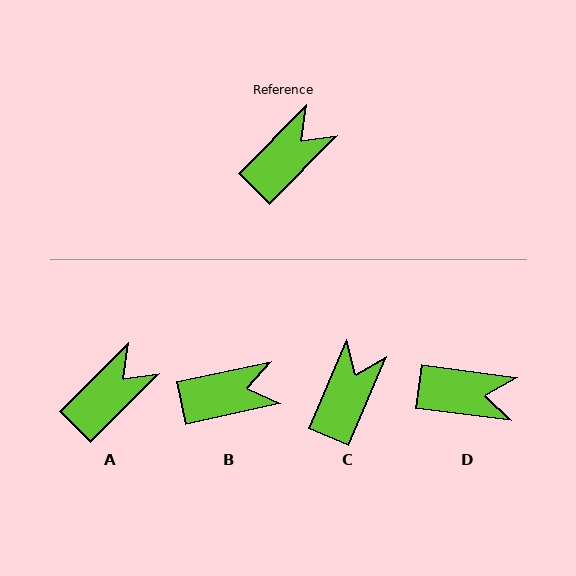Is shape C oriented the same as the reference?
No, it is off by about 22 degrees.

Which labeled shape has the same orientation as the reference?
A.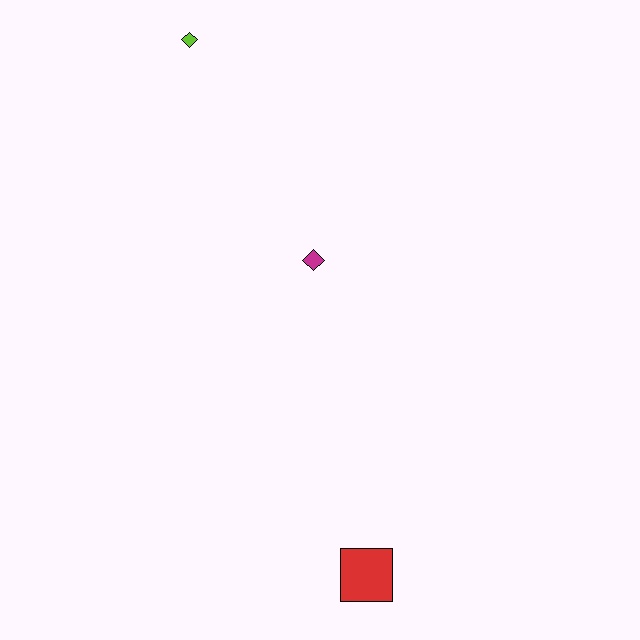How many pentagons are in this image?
There are no pentagons.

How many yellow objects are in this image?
There are no yellow objects.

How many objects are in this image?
There are 3 objects.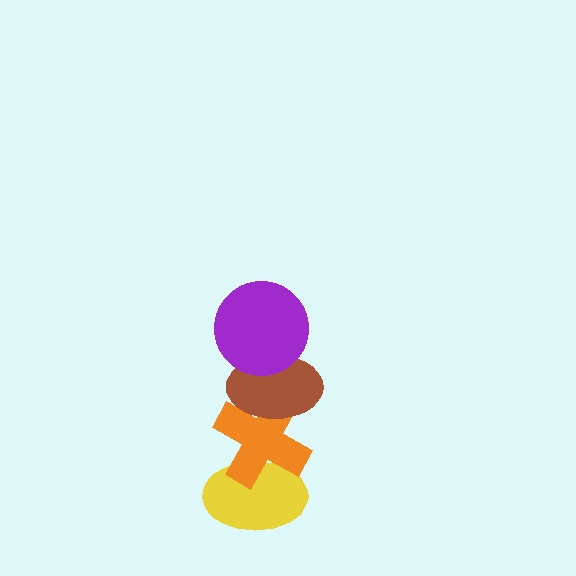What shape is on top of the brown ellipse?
The purple circle is on top of the brown ellipse.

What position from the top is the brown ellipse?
The brown ellipse is 2nd from the top.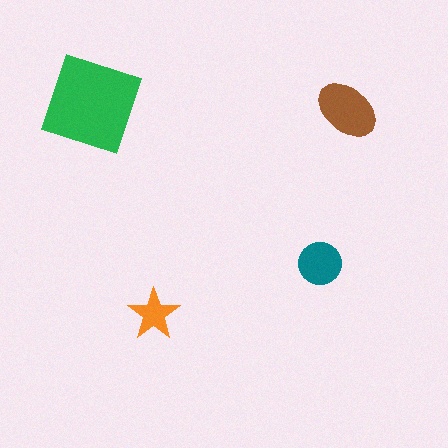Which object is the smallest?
The orange star.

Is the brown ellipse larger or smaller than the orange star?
Larger.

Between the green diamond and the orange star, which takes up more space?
The green diamond.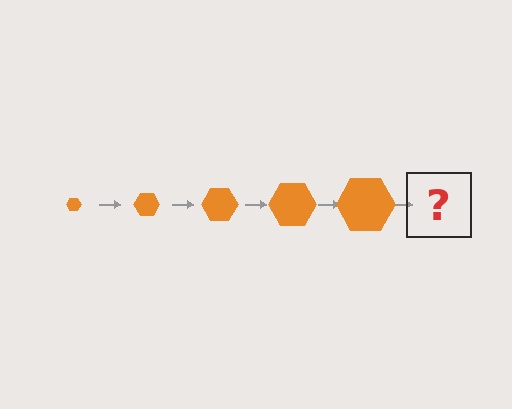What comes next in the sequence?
The next element should be an orange hexagon, larger than the previous one.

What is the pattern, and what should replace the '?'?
The pattern is that the hexagon gets progressively larger each step. The '?' should be an orange hexagon, larger than the previous one.